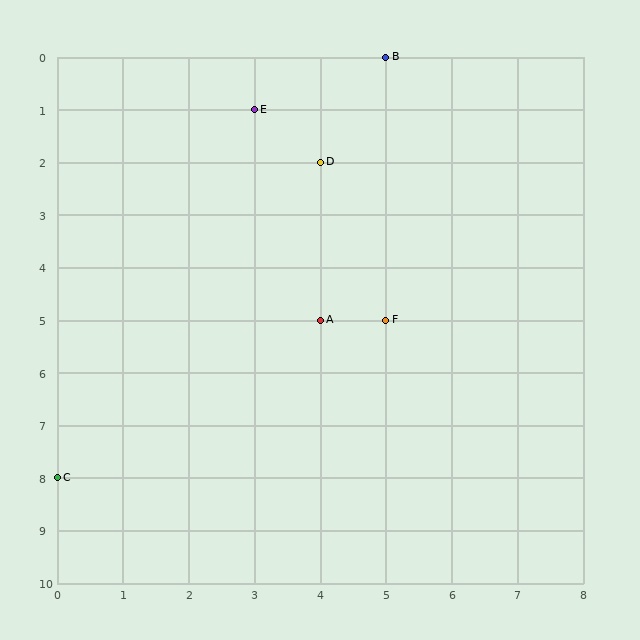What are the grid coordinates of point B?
Point B is at grid coordinates (5, 0).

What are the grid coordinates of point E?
Point E is at grid coordinates (3, 1).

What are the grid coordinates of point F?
Point F is at grid coordinates (5, 5).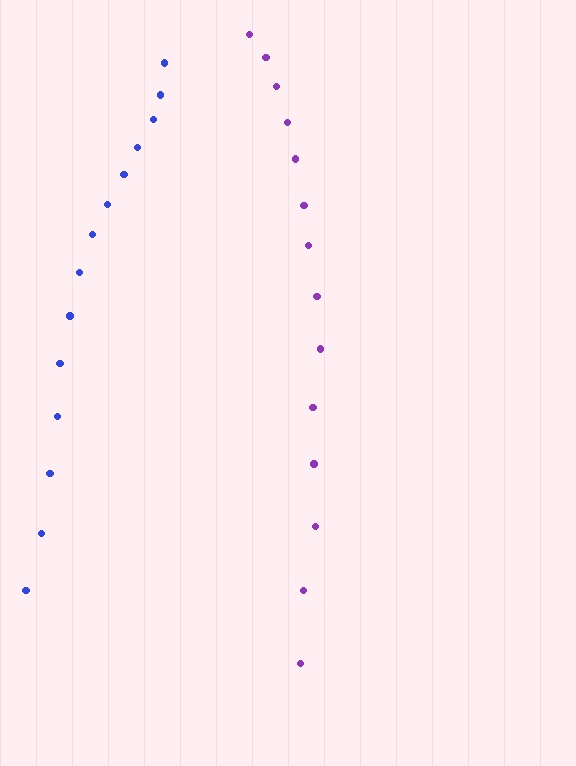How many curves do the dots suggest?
There are 2 distinct paths.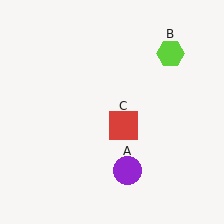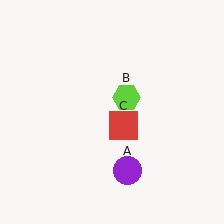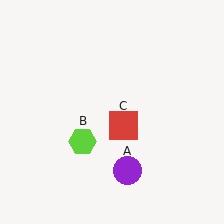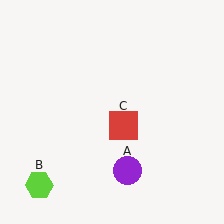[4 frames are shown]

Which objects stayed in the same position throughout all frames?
Purple circle (object A) and red square (object C) remained stationary.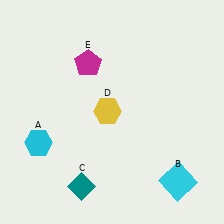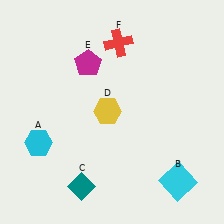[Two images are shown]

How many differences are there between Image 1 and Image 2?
There is 1 difference between the two images.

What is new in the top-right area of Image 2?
A red cross (F) was added in the top-right area of Image 2.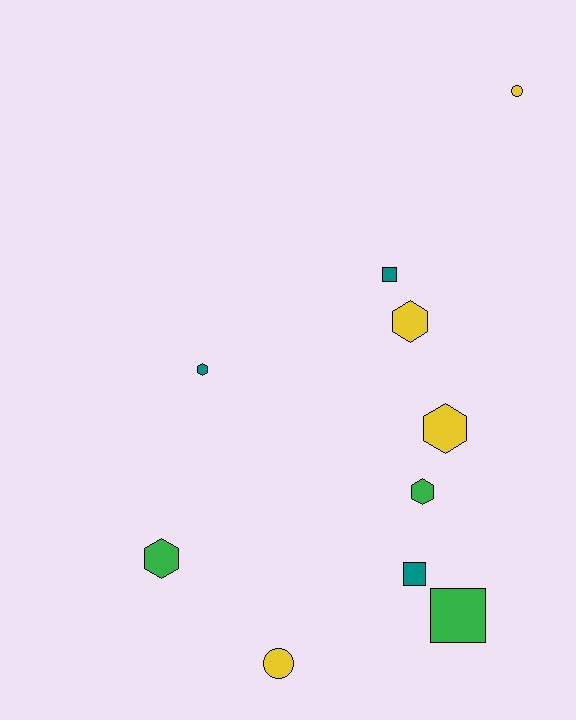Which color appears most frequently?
Yellow, with 4 objects.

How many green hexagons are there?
There are 2 green hexagons.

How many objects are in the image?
There are 10 objects.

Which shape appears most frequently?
Hexagon, with 5 objects.